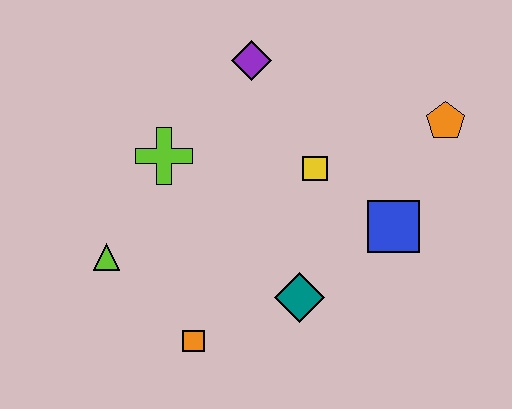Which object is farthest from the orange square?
The orange pentagon is farthest from the orange square.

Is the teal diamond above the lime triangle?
No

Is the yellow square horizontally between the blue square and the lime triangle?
Yes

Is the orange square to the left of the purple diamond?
Yes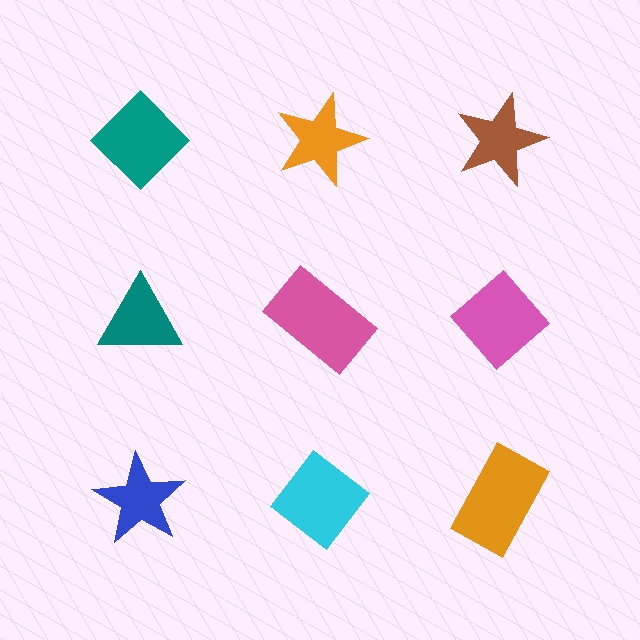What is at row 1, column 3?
A brown star.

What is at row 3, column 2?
A cyan diamond.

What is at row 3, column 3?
An orange rectangle.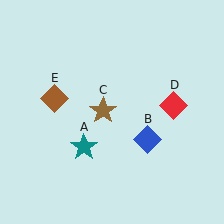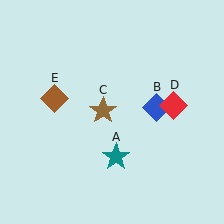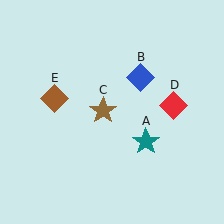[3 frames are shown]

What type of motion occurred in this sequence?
The teal star (object A), blue diamond (object B) rotated counterclockwise around the center of the scene.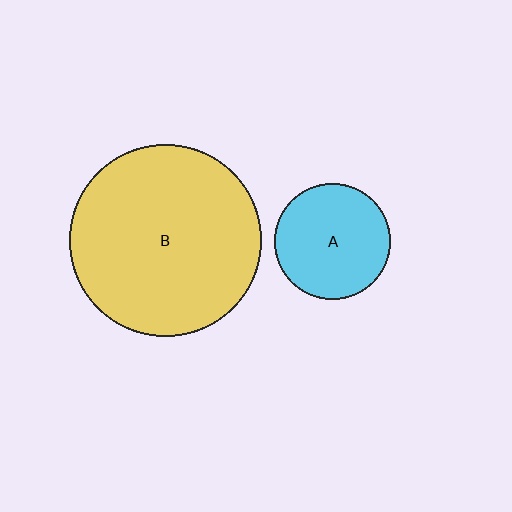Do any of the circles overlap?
No, none of the circles overlap.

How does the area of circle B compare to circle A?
Approximately 2.7 times.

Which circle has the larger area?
Circle B (yellow).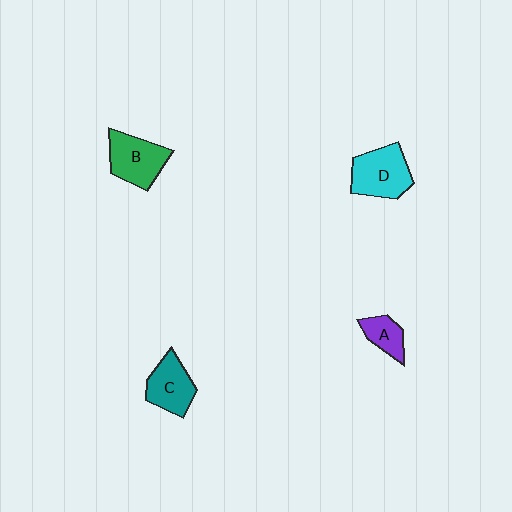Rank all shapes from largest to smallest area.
From largest to smallest: D (cyan), B (green), C (teal), A (purple).